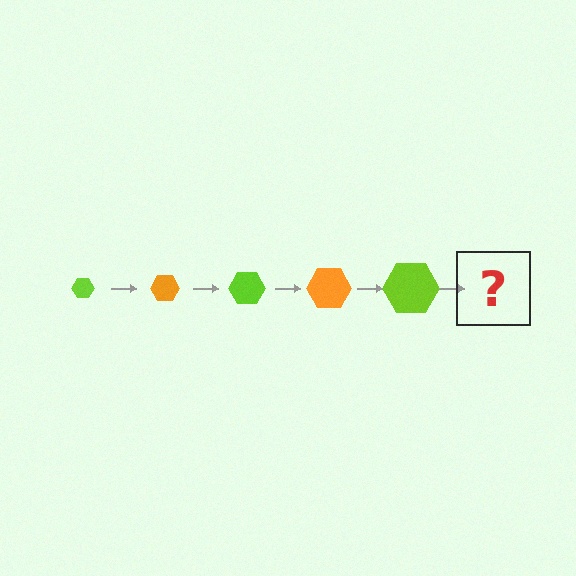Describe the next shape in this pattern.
It should be an orange hexagon, larger than the previous one.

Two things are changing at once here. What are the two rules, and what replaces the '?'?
The two rules are that the hexagon grows larger each step and the color cycles through lime and orange. The '?' should be an orange hexagon, larger than the previous one.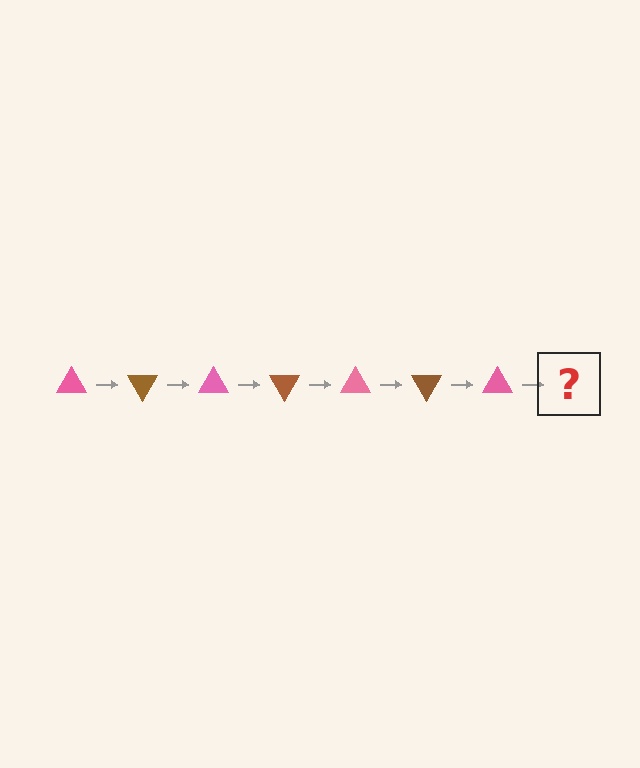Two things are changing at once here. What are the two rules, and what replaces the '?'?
The two rules are that it rotates 60 degrees each step and the color cycles through pink and brown. The '?' should be a brown triangle, rotated 420 degrees from the start.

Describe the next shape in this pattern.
It should be a brown triangle, rotated 420 degrees from the start.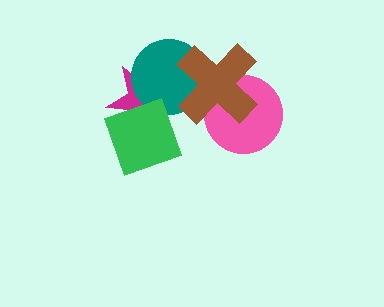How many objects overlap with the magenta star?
2 objects overlap with the magenta star.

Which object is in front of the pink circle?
The brown cross is in front of the pink circle.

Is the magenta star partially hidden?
Yes, it is partially covered by another shape.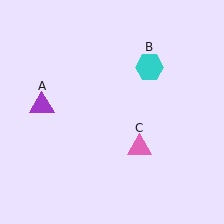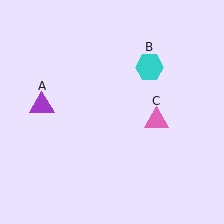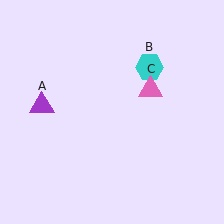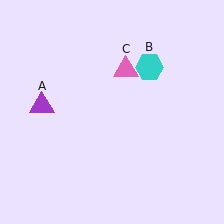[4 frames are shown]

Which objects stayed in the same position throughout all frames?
Purple triangle (object A) and cyan hexagon (object B) remained stationary.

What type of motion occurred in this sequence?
The pink triangle (object C) rotated counterclockwise around the center of the scene.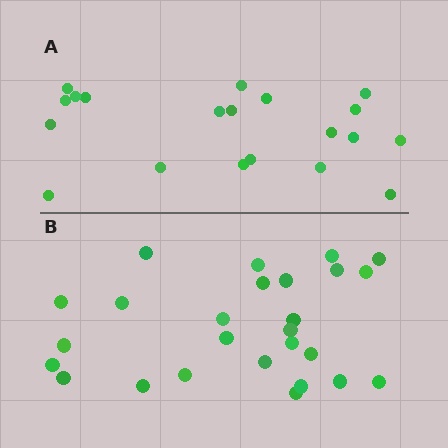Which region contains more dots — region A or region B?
Region B (the bottom region) has more dots.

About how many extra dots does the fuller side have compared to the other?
Region B has about 6 more dots than region A.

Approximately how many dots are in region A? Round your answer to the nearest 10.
About 20 dots.